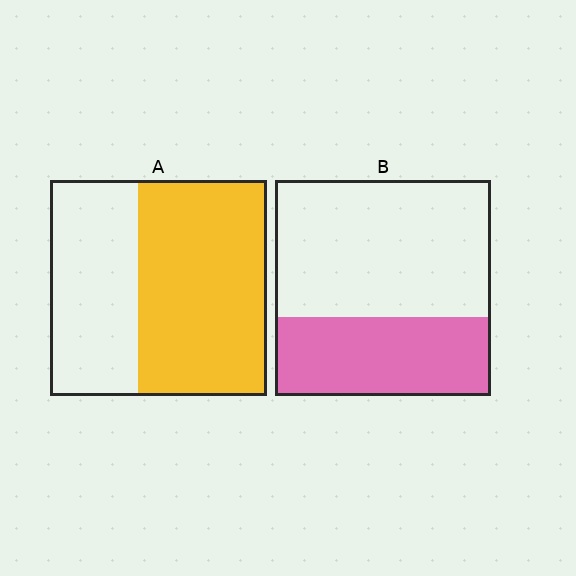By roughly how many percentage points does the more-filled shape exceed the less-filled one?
By roughly 25 percentage points (A over B).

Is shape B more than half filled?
No.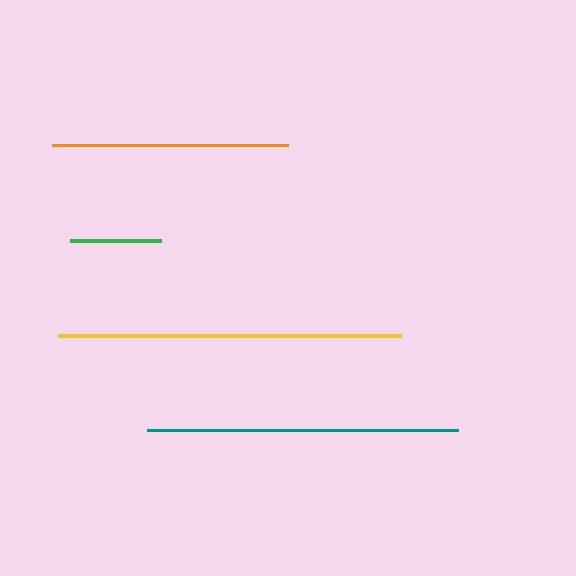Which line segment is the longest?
The yellow line is the longest at approximately 343 pixels.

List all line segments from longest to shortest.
From longest to shortest: yellow, teal, orange, green.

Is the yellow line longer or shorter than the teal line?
The yellow line is longer than the teal line.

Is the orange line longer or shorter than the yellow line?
The yellow line is longer than the orange line.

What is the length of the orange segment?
The orange segment is approximately 235 pixels long.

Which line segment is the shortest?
The green line is the shortest at approximately 91 pixels.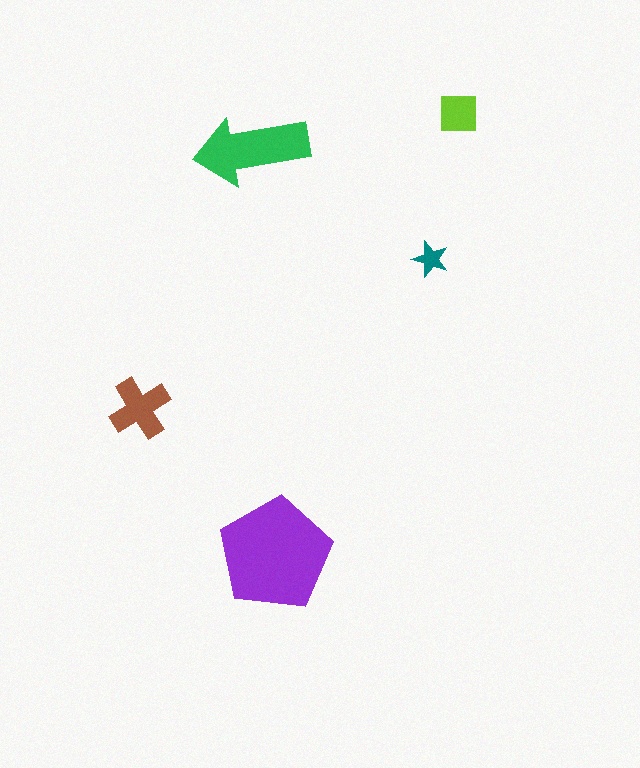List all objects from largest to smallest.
The purple pentagon, the green arrow, the brown cross, the lime square, the teal star.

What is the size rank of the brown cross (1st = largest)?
3rd.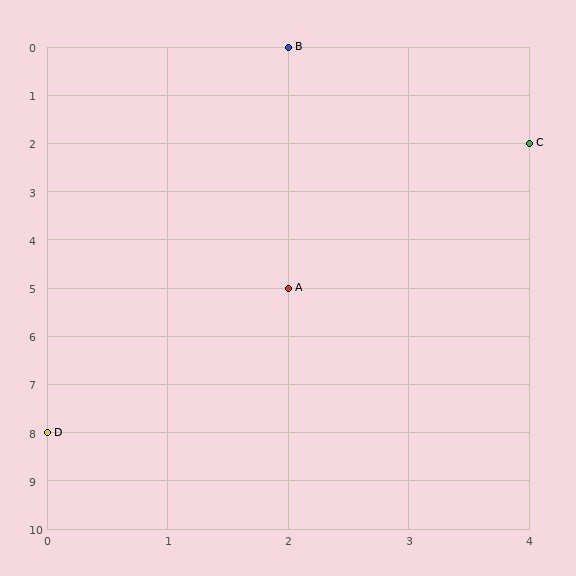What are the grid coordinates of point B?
Point B is at grid coordinates (2, 0).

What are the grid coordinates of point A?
Point A is at grid coordinates (2, 5).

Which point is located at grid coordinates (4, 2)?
Point C is at (4, 2).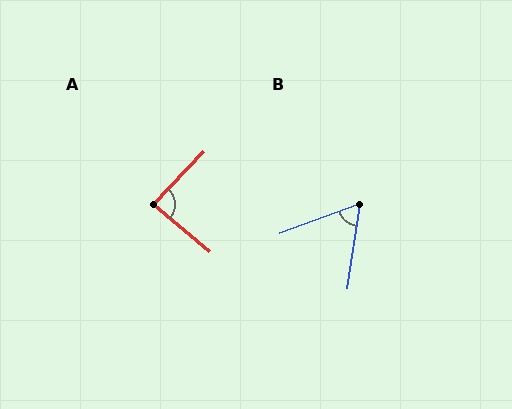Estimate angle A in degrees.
Approximately 86 degrees.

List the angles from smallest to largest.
B (61°), A (86°).